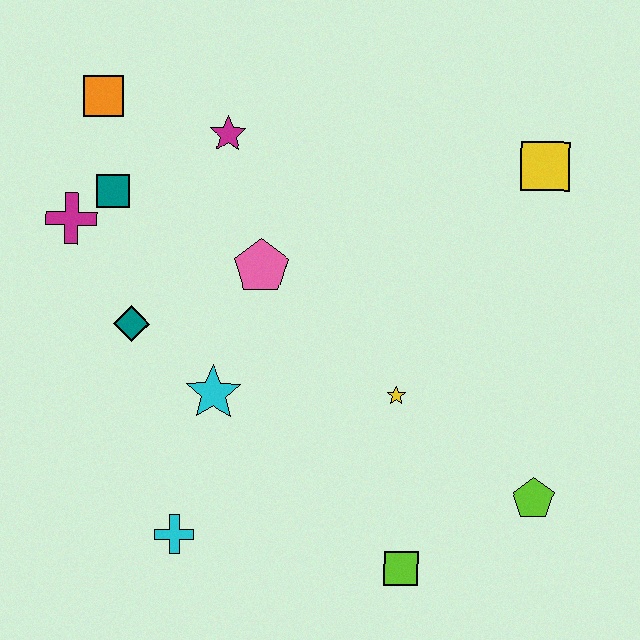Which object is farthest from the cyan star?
The yellow square is farthest from the cyan star.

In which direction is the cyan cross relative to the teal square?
The cyan cross is below the teal square.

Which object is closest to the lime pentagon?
The lime square is closest to the lime pentagon.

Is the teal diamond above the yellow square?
No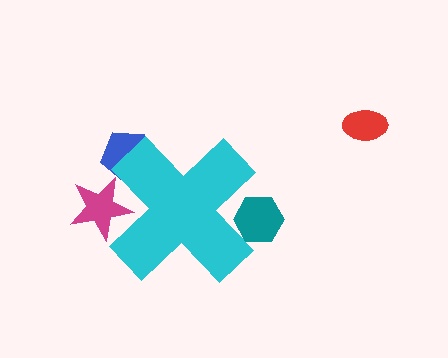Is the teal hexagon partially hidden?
Yes, the teal hexagon is partially hidden behind the cyan cross.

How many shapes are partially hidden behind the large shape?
3 shapes are partially hidden.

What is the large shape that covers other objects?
A cyan cross.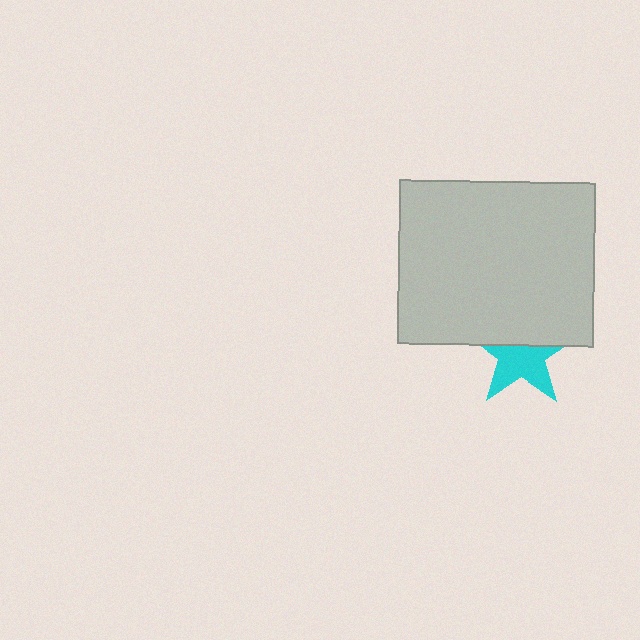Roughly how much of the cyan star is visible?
About half of it is visible (roughly 57%).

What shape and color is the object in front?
The object in front is a light gray rectangle.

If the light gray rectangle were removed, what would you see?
You would see the complete cyan star.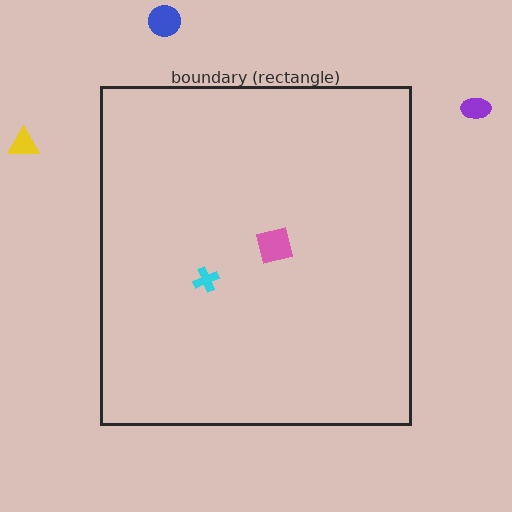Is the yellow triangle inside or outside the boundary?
Outside.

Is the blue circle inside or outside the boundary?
Outside.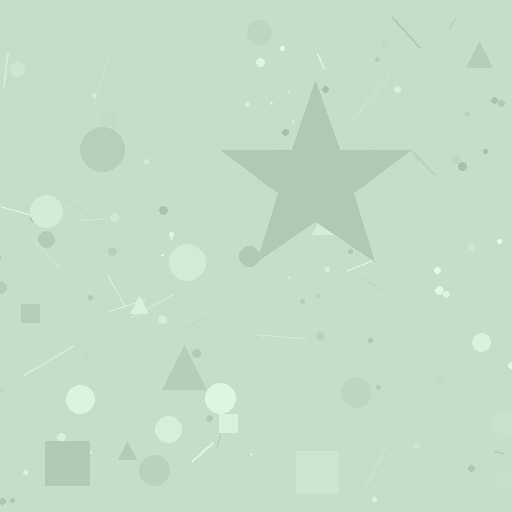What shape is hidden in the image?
A star is hidden in the image.